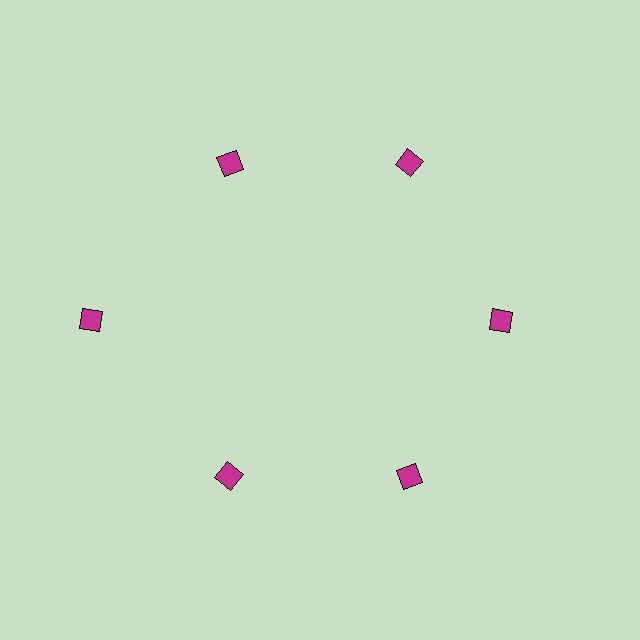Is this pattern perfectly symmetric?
No. The 6 magenta diamonds are arranged in a ring, but one element near the 9 o'clock position is pushed outward from the center, breaking the 6-fold rotational symmetry.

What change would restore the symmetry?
The symmetry would be restored by moving it inward, back onto the ring so that all 6 diamonds sit at equal angles and equal distance from the center.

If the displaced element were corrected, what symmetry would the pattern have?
It would have 6-fold rotational symmetry — the pattern would map onto itself every 60 degrees.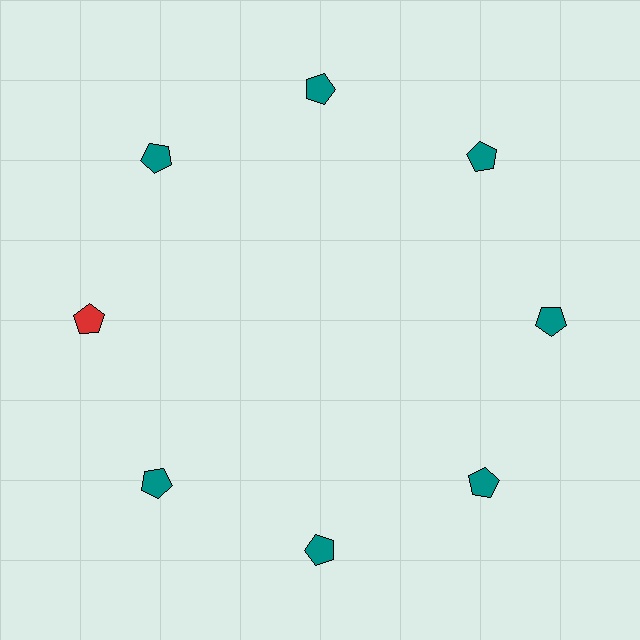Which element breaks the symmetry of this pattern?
The red pentagon at roughly the 9 o'clock position breaks the symmetry. All other shapes are teal pentagons.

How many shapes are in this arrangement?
There are 8 shapes arranged in a ring pattern.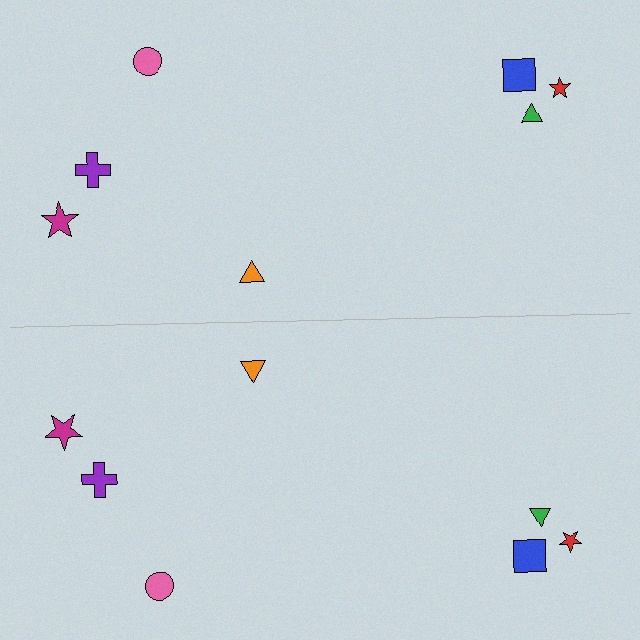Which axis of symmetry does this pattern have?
The pattern has a horizontal axis of symmetry running through the center of the image.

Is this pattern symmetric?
Yes, this pattern has bilateral (reflection) symmetry.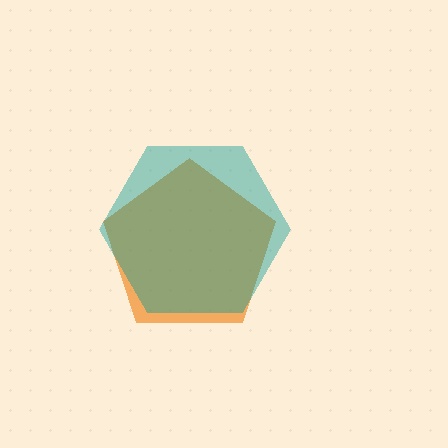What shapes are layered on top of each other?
The layered shapes are: an orange pentagon, a teal hexagon.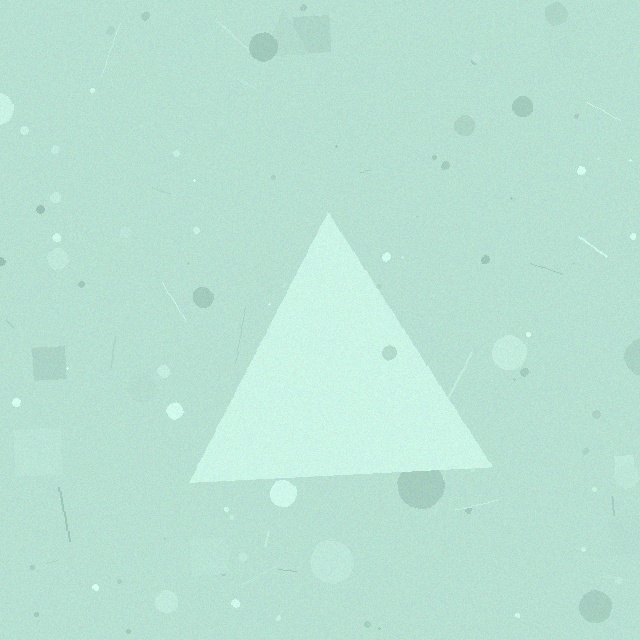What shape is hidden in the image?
A triangle is hidden in the image.